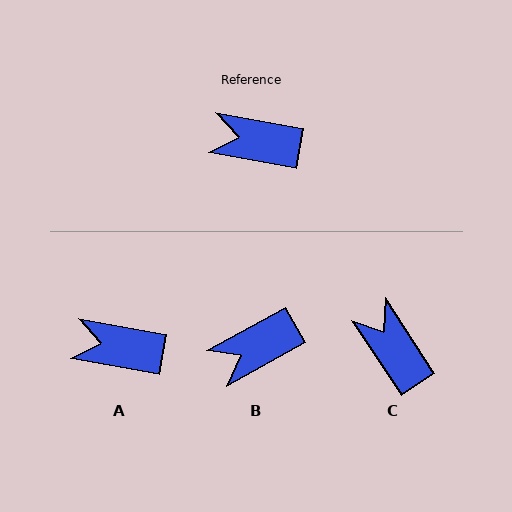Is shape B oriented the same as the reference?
No, it is off by about 40 degrees.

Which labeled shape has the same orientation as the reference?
A.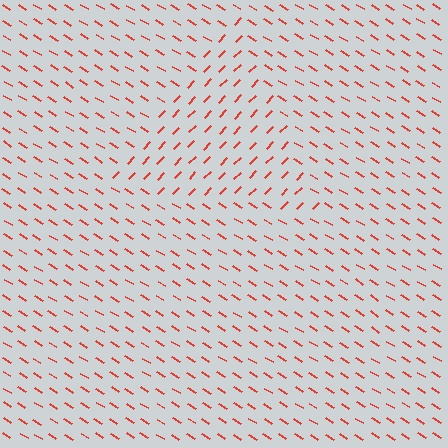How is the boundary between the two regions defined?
The boundary is defined purely by a change in line orientation (approximately 78 degrees difference). All lines are the same color and thickness.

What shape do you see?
I see a triangle.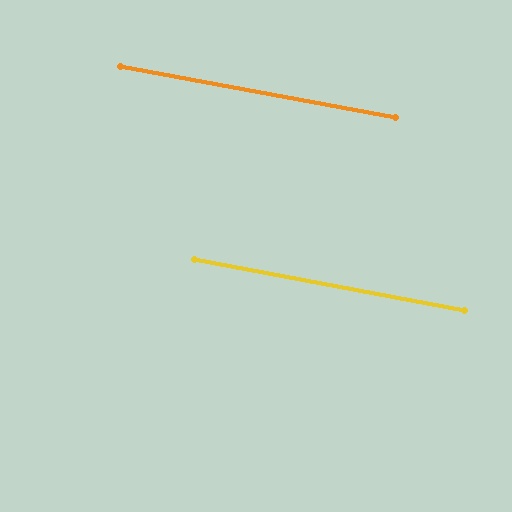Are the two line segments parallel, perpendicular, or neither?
Parallel — their directions differ by only 0.2°.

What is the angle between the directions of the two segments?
Approximately 0 degrees.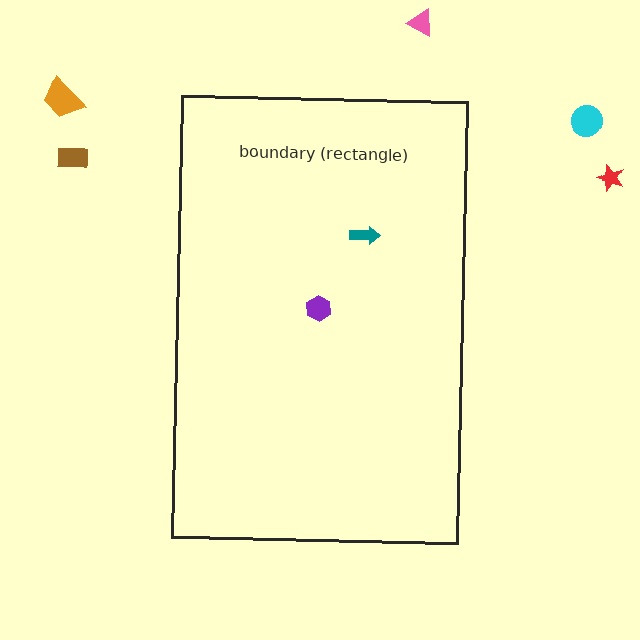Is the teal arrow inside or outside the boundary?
Inside.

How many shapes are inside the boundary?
2 inside, 5 outside.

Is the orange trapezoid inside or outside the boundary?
Outside.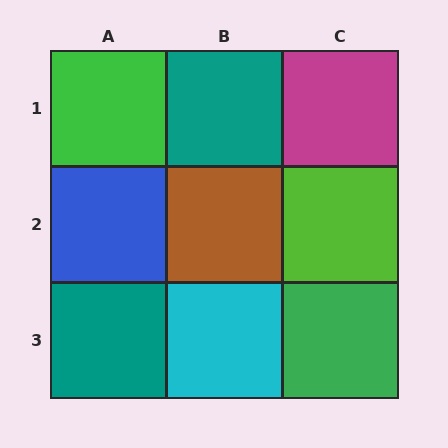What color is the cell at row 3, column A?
Teal.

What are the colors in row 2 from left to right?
Blue, brown, lime.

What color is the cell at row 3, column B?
Cyan.